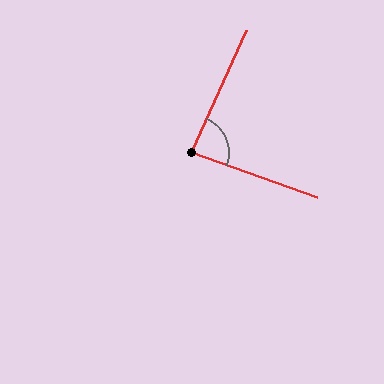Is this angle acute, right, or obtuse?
It is approximately a right angle.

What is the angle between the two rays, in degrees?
Approximately 85 degrees.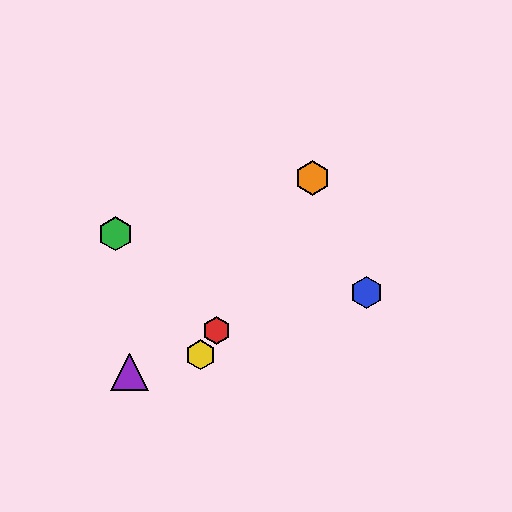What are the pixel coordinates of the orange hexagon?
The orange hexagon is at (313, 178).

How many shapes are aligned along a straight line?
3 shapes (the red hexagon, the yellow hexagon, the orange hexagon) are aligned along a straight line.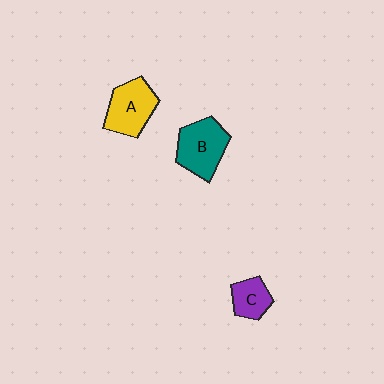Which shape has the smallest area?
Shape C (purple).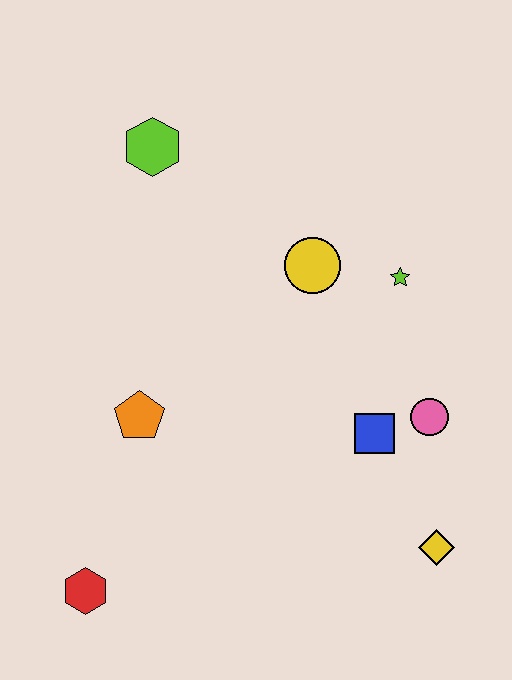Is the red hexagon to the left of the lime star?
Yes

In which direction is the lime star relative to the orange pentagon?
The lime star is to the right of the orange pentagon.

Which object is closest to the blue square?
The pink circle is closest to the blue square.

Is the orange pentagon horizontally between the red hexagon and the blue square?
Yes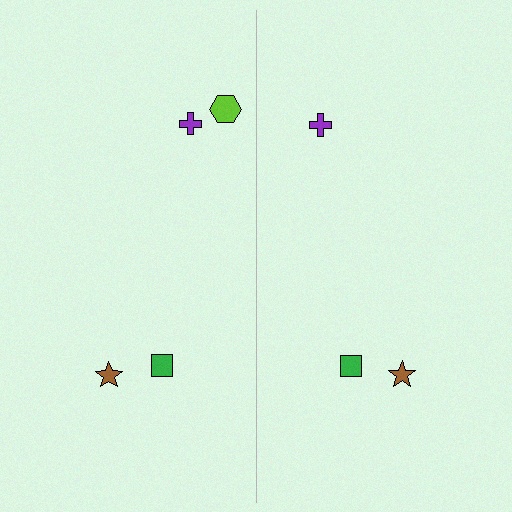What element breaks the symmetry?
A lime hexagon is missing from the right side.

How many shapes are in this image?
There are 7 shapes in this image.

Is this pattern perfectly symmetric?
No, the pattern is not perfectly symmetric. A lime hexagon is missing from the right side.